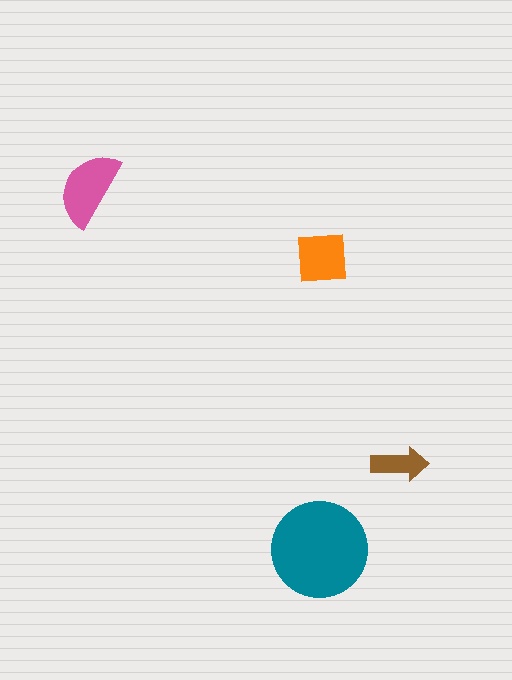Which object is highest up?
The pink semicircle is topmost.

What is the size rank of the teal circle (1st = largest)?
1st.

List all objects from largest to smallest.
The teal circle, the pink semicircle, the orange square, the brown arrow.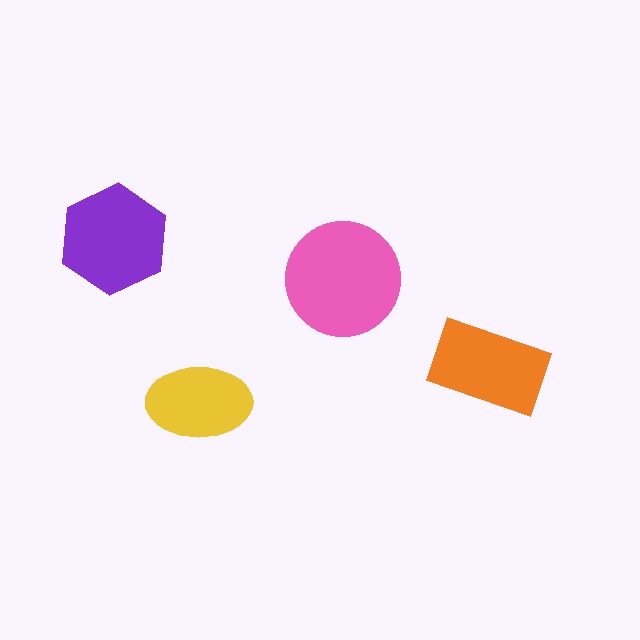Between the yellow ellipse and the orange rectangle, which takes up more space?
The orange rectangle.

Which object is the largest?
The pink circle.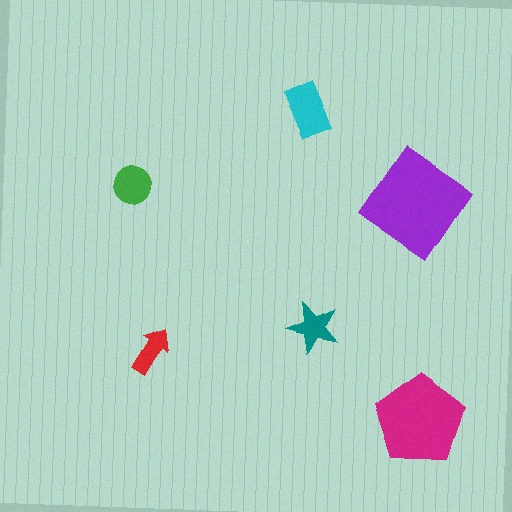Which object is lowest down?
The magenta pentagon is bottommost.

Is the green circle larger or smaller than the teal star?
Larger.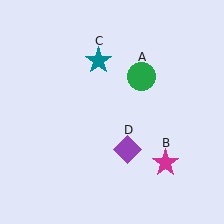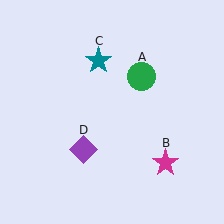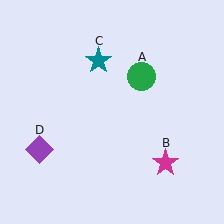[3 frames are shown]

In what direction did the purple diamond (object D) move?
The purple diamond (object D) moved left.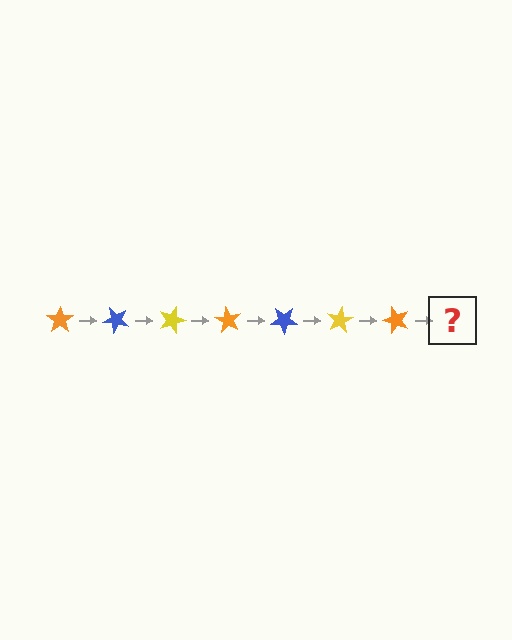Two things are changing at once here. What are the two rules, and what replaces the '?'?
The two rules are that it rotates 45 degrees each step and the color cycles through orange, blue, and yellow. The '?' should be a blue star, rotated 315 degrees from the start.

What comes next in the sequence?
The next element should be a blue star, rotated 315 degrees from the start.